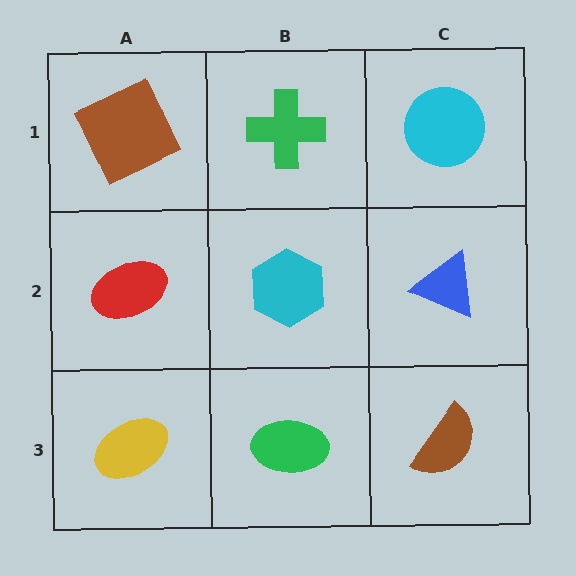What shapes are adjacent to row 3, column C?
A blue triangle (row 2, column C), a green ellipse (row 3, column B).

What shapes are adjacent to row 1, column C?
A blue triangle (row 2, column C), a green cross (row 1, column B).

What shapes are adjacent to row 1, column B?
A cyan hexagon (row 2, column B), a brown square (row 1, column A), a cyan circle (row 1, column C).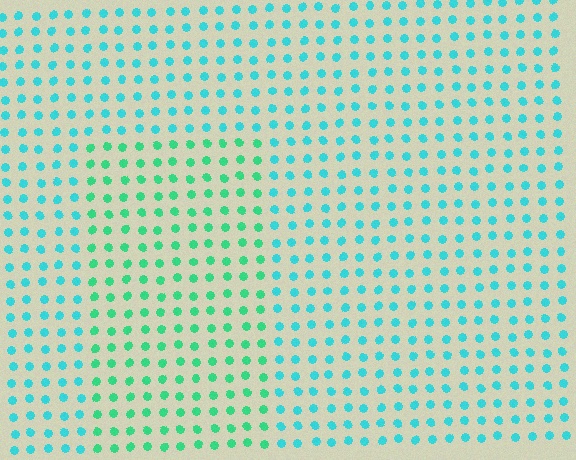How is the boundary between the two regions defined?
The boundary is defined purely by a slight shift in hue (about 33 degrees). Spacing, size, and orientation are identical on both sides.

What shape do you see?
I see a rectangle.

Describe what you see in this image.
The image is filled with small cyan elements in a uniform arrangement. A rectangle-shaped region is visible where the elements are tinted to a slightly different hue, forming a subtle color boundary.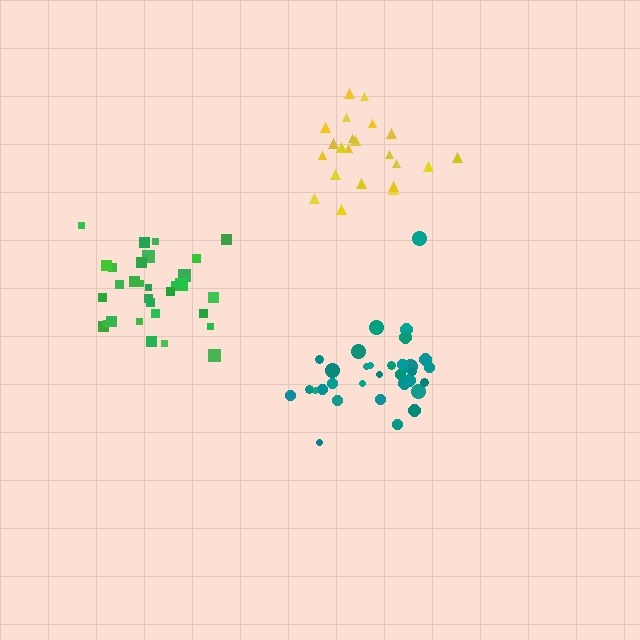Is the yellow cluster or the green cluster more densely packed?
Green.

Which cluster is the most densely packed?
Teal.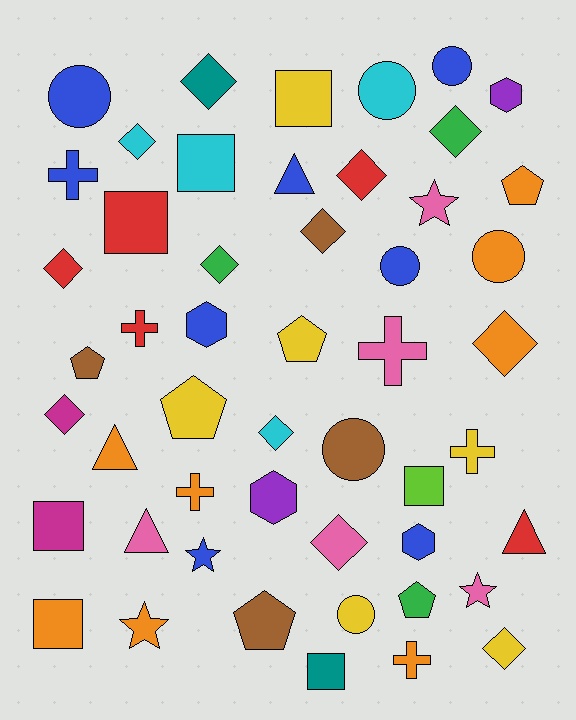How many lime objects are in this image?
There is 1 lime object.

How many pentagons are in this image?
There are 6 pentagons.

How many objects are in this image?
There are 50 objects.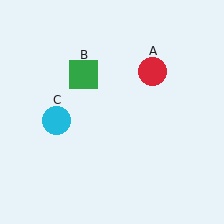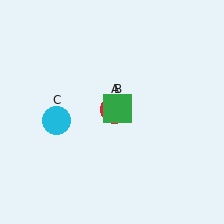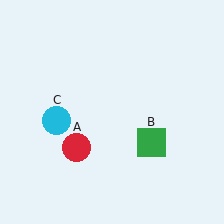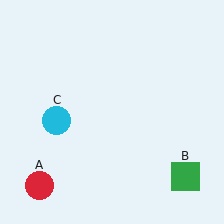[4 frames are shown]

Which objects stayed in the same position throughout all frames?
Cyan circle (object C) remained stationary.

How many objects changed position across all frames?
2 objects changed position: red circle (object A), green square (object B).